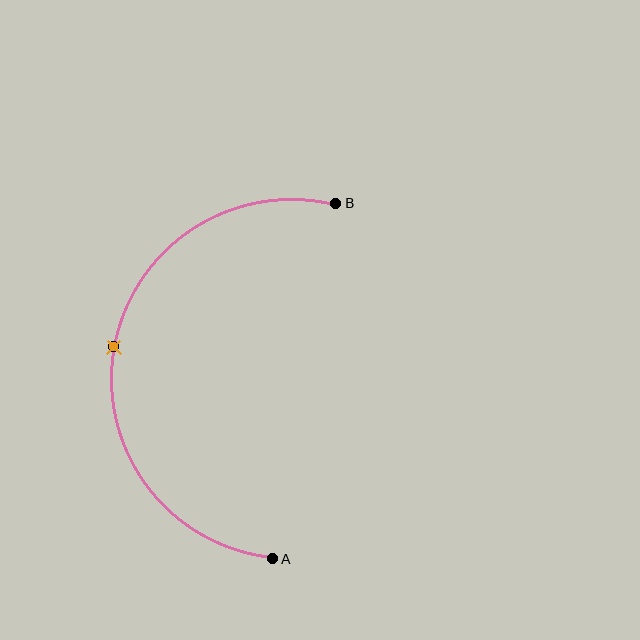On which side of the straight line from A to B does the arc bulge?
The arc bulges to the left of the straight line connecting A and B.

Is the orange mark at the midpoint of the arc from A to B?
Yes. The orange mark lies on the arc at equal arc-length from both A and B — it is the arc midpoint.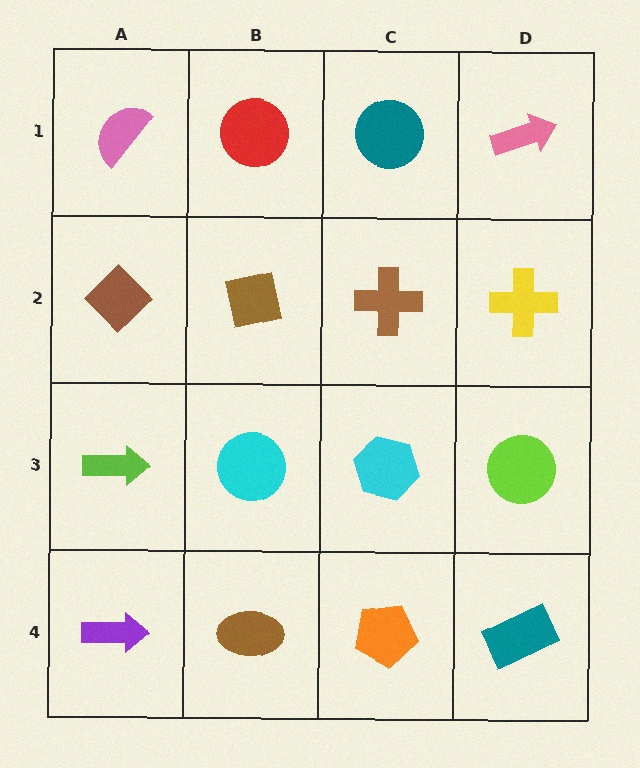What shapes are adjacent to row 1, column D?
A yellow cross (row 2, column D), a teal circle (row 1, column C).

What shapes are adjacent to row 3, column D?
A yellow cross (row 2, column D), a teal rectangle (row 4, column D), a cyan hexagon (row 3, column C).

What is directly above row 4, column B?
A cyan circle.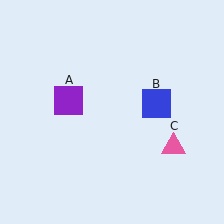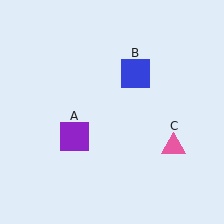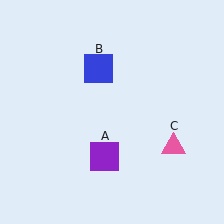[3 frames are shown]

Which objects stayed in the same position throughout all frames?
Pink triangle (object C) remained stationary.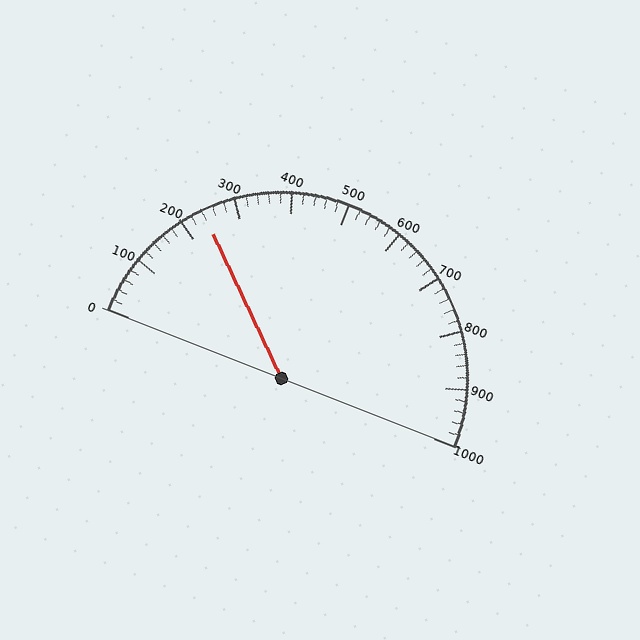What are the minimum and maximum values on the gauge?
The gauge ranges from 0 to 1000.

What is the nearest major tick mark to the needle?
The nearest major tick mark is 200.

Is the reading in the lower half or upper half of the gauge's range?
The reading is in the lower half of the range (0 to 1000).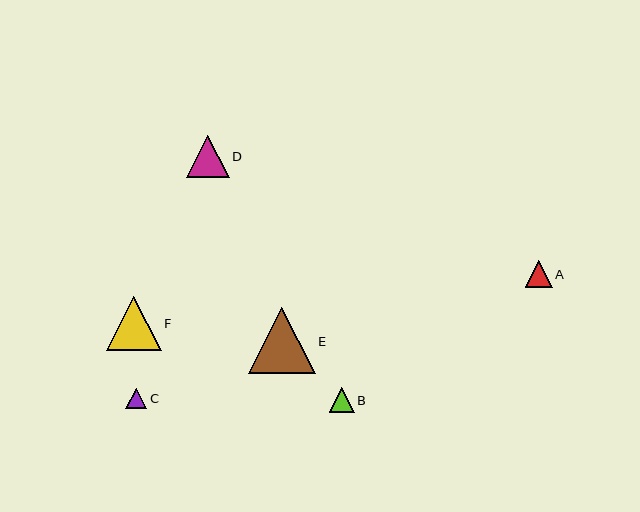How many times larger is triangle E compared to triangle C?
Triangle E is approximately 3.2 times the size of triangle C.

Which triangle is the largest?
Triangle E is the largest with a size of approximately 67 pixels.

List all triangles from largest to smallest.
From largest to smallest: E, F, D, A, B, C.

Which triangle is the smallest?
Triangle C is the smallest with a size of approximately 21 pixels.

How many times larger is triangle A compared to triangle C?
Triangle A is approximately 1.3 times the size of triangle C.